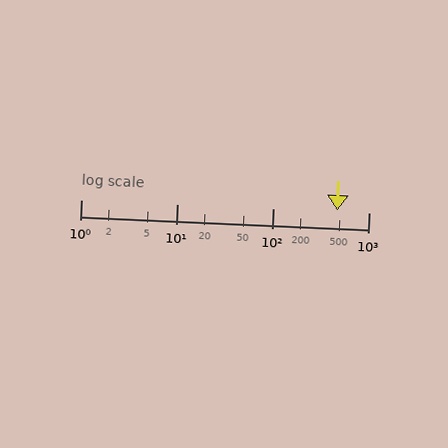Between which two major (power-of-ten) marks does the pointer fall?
The pointer is between 100 and 1000.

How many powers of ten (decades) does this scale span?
The scale spans 3 decades, from 1 to 1000.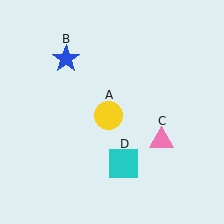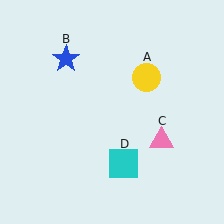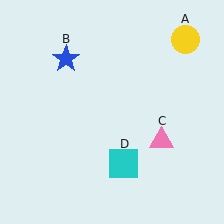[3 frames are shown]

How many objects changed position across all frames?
1 object changed position: yellow circle (object A).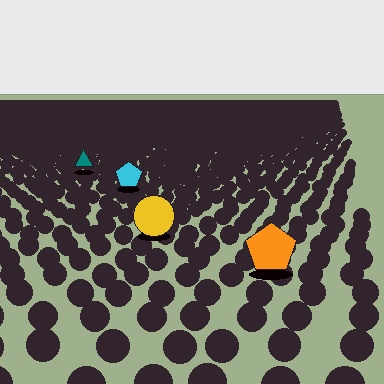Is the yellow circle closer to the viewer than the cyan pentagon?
Yes. The yellow circle is closer — you can tell from the texture gradient: the ground texture is coarser near it.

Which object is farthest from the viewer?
The teal triangle is farthest from the viewer. It appears smaller and the ground texture around it is denser.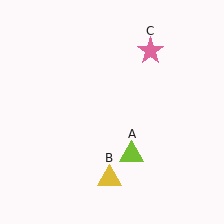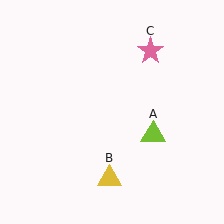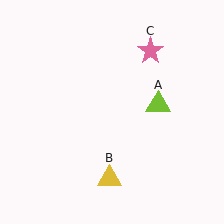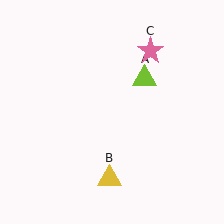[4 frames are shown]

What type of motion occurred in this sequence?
The lime triangle (object A) rotated counterclockwise around the center of the scene.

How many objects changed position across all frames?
1 object changed position: lime triangle (object A).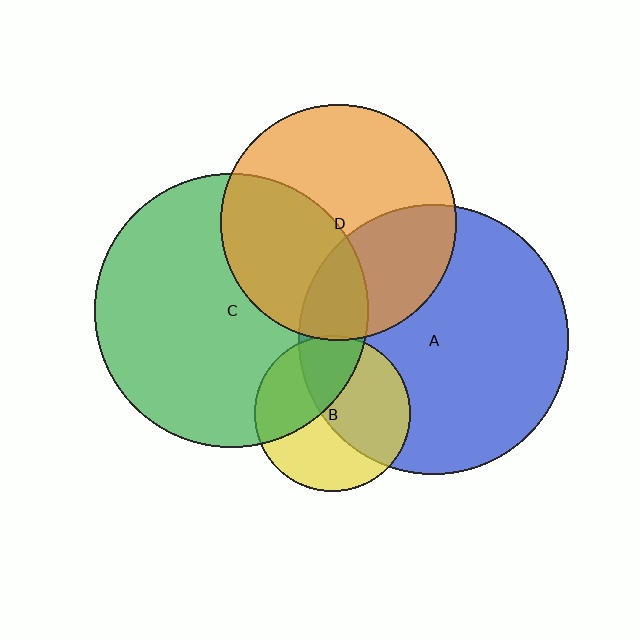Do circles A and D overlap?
Yes.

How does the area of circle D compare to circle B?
Approximately 2.3 times.